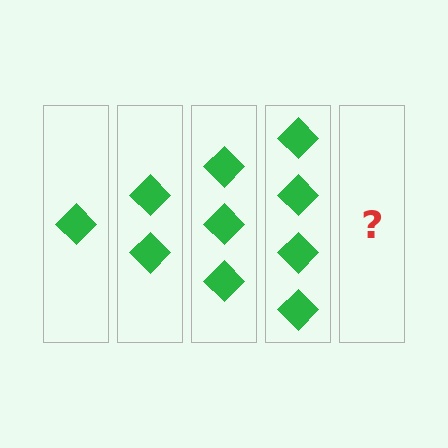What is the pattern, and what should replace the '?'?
The pattern is that each step adds one more diamond. The '?' should be 5 diamonds.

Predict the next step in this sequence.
The next step is 5 diamonds.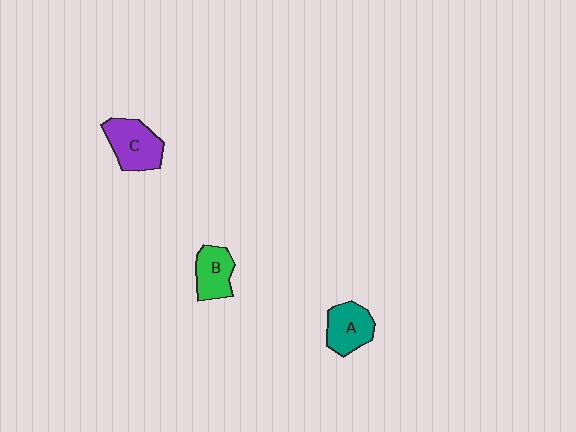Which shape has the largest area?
Shape C (purple).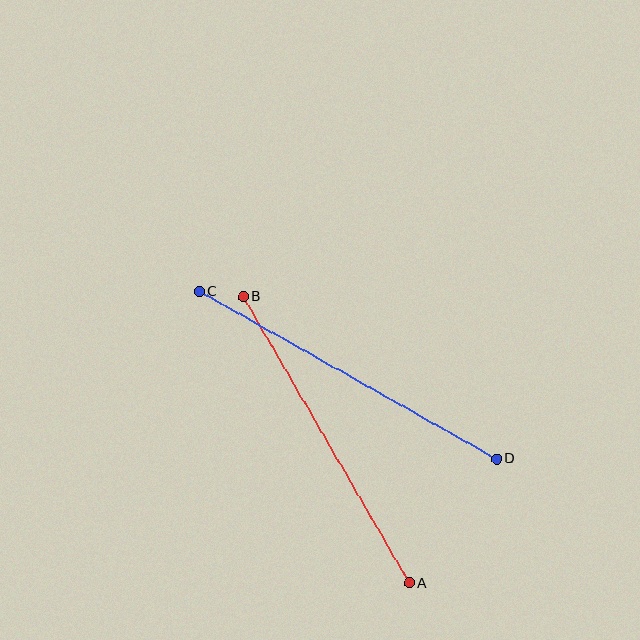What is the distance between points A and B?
The distance is approximately 331 pixels.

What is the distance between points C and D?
The distance is approximately 341 pixels.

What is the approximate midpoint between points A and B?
The midpoint is at approximately (327, 440) pixels.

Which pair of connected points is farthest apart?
Points C and D are farthest apart.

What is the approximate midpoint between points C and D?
The midpoint is at approximately (348, 375) pixels.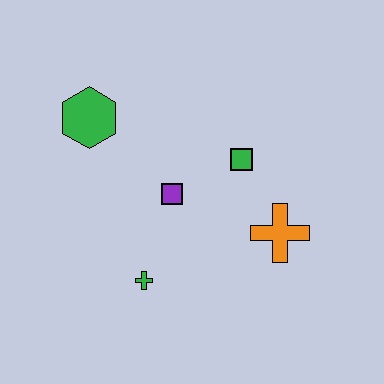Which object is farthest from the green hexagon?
The orange cross is farthest from the green hexagon.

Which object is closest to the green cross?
The purple square is closest to the green cross.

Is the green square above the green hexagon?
No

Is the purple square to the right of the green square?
No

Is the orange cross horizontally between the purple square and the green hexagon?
No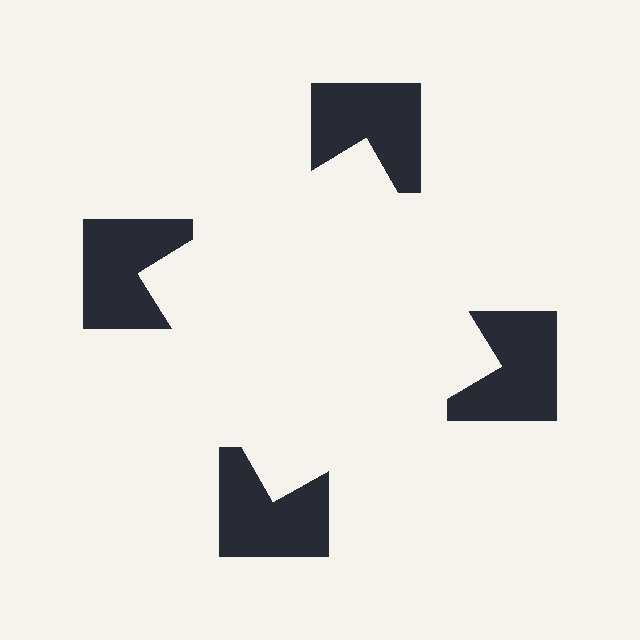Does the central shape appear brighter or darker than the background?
It typically appears slightly brighter than the background, even though no actual brightness change is drawn.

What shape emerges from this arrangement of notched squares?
An illusory square — its edges are inferred from the aligned wedge cuts in the notched squares, not physically drawn.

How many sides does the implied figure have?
4 sides.